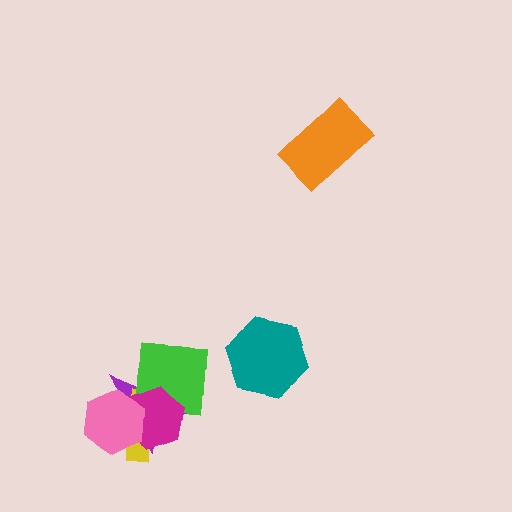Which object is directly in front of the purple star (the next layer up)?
The yellow cross is directly in front of the purple star.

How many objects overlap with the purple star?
4 objects overlap with the purple star.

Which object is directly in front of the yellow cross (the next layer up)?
The green square is directly in front of the yellow cross.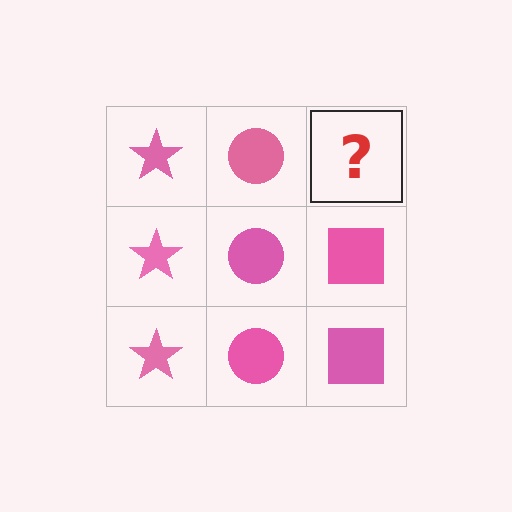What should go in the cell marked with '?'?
The missing cell should contain a pink square.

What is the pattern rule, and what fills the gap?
The rule is that each column has a consistent shape. The gap should be filled with a pink square.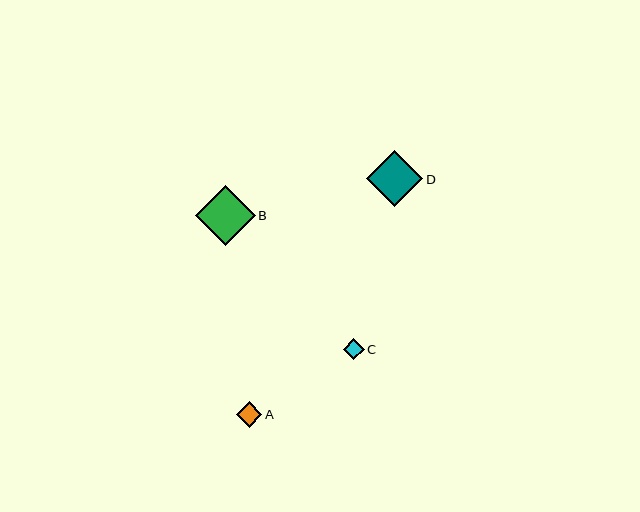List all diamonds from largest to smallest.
From largest to smallest: B, D, A, C.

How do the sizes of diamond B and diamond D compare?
Diamond B and diamond D are approximately the same size.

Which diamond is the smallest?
Diamond C is the smallest with a size of approximately 20 pixels.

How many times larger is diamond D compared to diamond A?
Diamond D is approximately 2.2 times the size of diamond A.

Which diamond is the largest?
Diamond B is the largest with a size of approximately 60 pixels.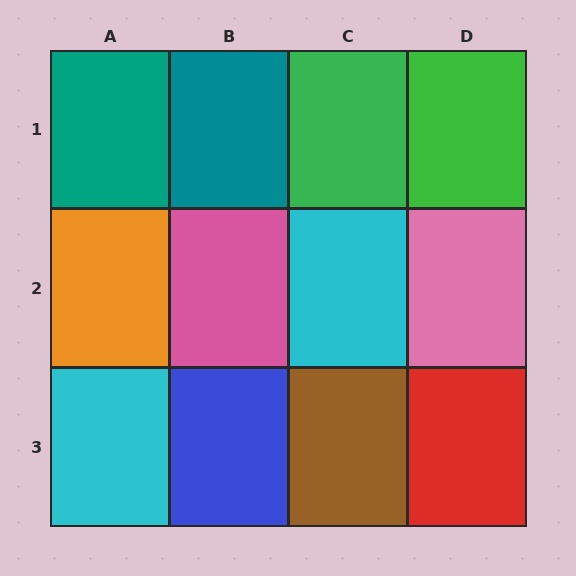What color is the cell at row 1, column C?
Green.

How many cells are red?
1 cell is red.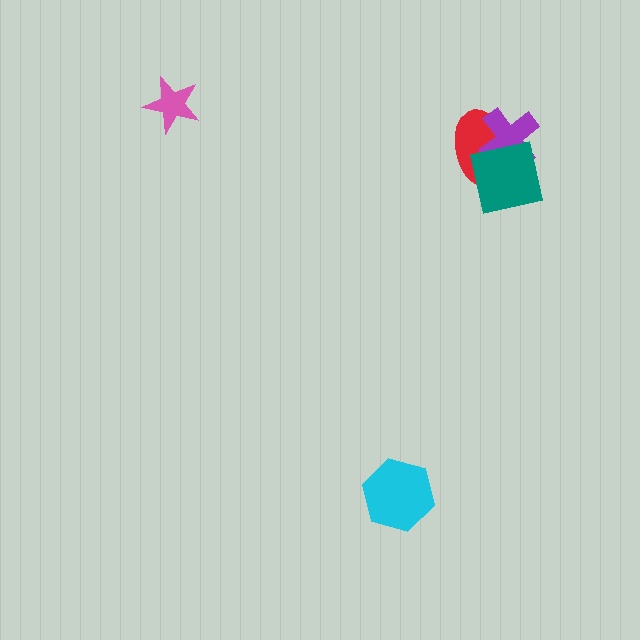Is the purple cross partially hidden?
Yes, it is partially covered by another shape.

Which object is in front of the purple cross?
The teal square is in front of the purple cross.